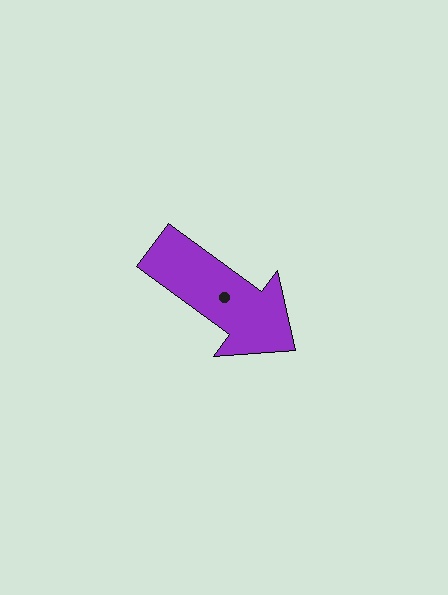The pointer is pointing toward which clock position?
Roughly 4 o'clock.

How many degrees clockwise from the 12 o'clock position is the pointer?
Approximately 127 degrees.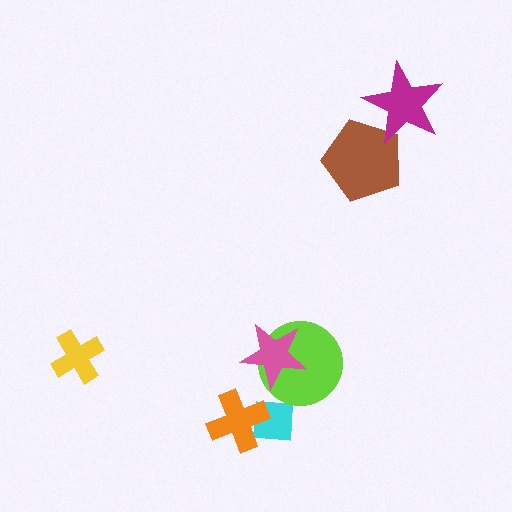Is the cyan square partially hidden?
Yes, it is partially covered by another shape.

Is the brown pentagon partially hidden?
Yes, it is partially covered by another shape.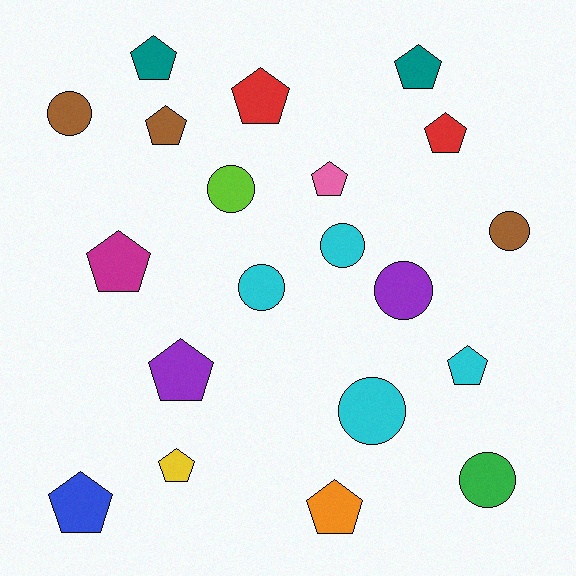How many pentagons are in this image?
There are 12 pentagons.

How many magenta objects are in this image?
There is 1 magenta object.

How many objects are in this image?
There are 20 objects.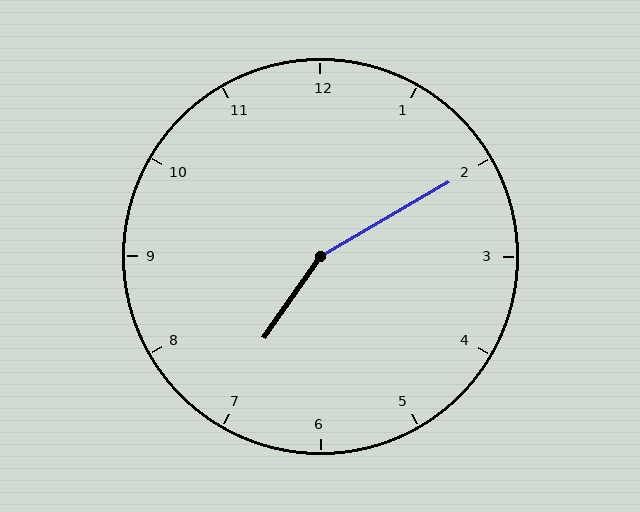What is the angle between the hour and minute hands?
Approximately 155 degrees.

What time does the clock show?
7:10.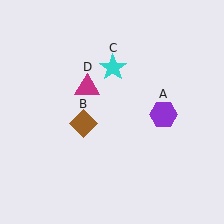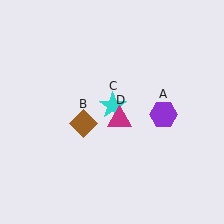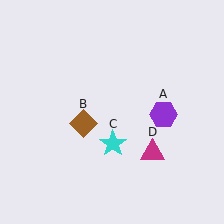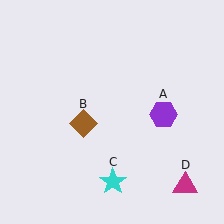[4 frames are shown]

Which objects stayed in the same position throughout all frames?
Purple hexagon (object A) and brown diamond (object B) remained stationary.